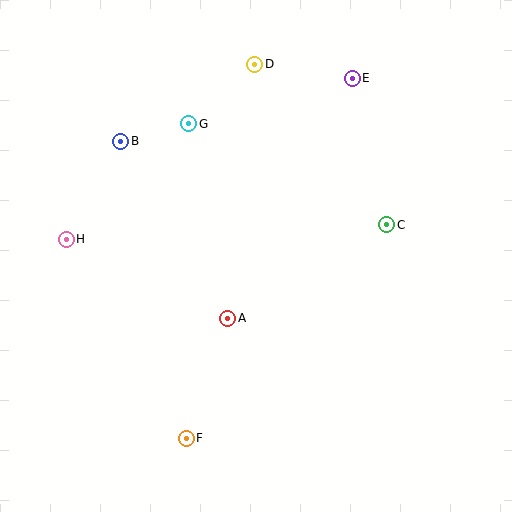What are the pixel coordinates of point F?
Point F is at (186, 438).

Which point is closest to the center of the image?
Point A at (228, 318) is closest to the center.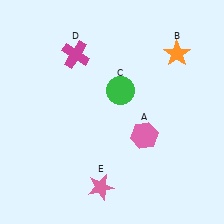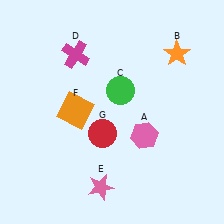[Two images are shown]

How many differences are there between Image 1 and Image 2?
There are 2 differences between the two images.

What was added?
An orange square (F), a red circle (G) were added in Image 2.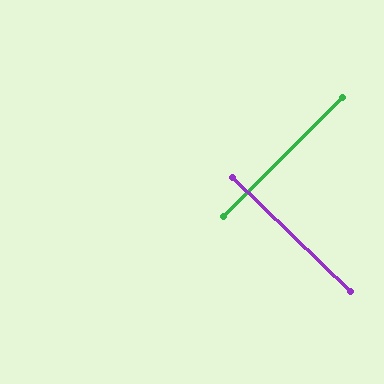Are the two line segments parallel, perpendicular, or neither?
Perpendicular — they meet at approximately 89°.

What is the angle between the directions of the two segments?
Approximately 89 degrees.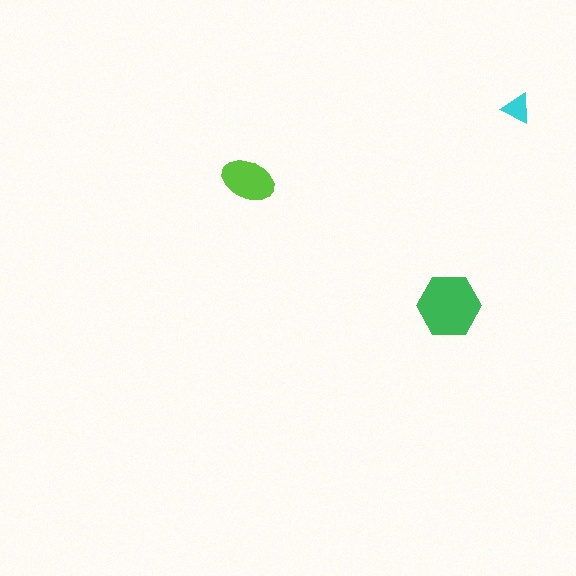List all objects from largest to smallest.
The green hexagon, the lime ellipse, the cyan triangle.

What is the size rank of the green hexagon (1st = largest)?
1st.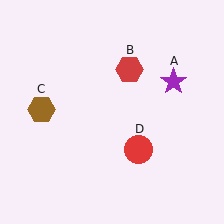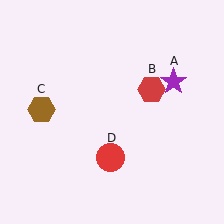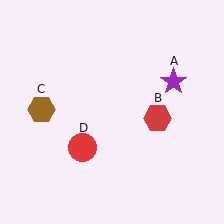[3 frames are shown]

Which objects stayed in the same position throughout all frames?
Purple star (object A) and brown hexagon (object C) remained stationary.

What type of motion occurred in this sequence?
The red hexagon (object B), red circle (object D) rotated clockwise around the center of the scene.